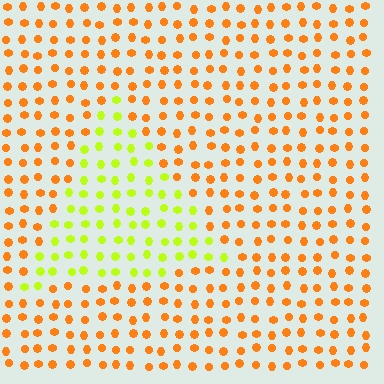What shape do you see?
I see a triangle.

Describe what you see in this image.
The image is filled with small orange elements in a uniform arrangement. A triangle-shaped region is visible where the elements are tinted to a slightly different hue, forming a subtle color boundary.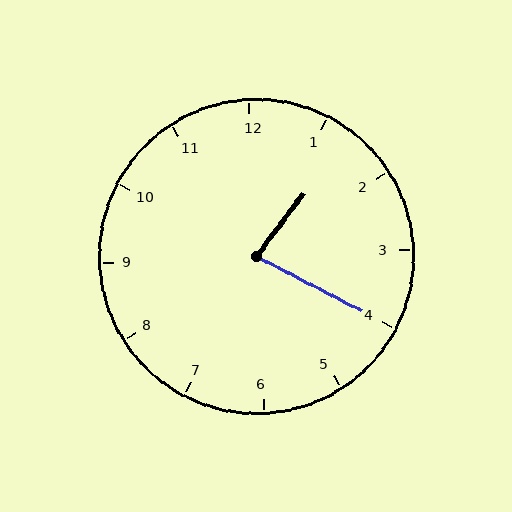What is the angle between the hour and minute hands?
Approximately 80 degrees.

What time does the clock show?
1:20.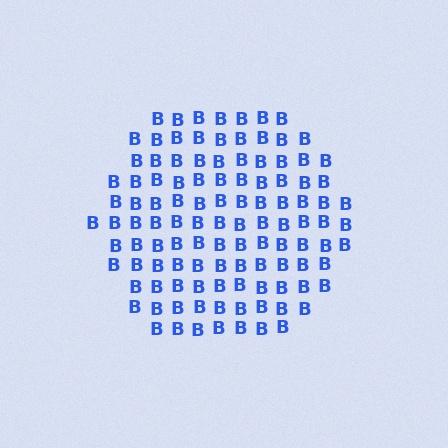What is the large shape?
The large shape is a hexagon.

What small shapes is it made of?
It is made of small letter B's.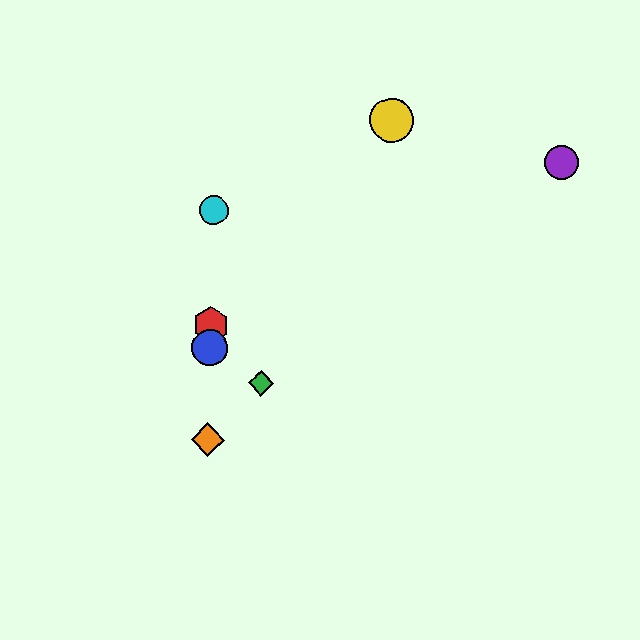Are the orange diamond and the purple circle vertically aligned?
No, the orange diamond is at x≈208 and the purple circle is at x≈562.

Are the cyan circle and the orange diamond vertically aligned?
Yes, both are at x≈214.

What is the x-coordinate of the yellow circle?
The yellow circle is at x≈391.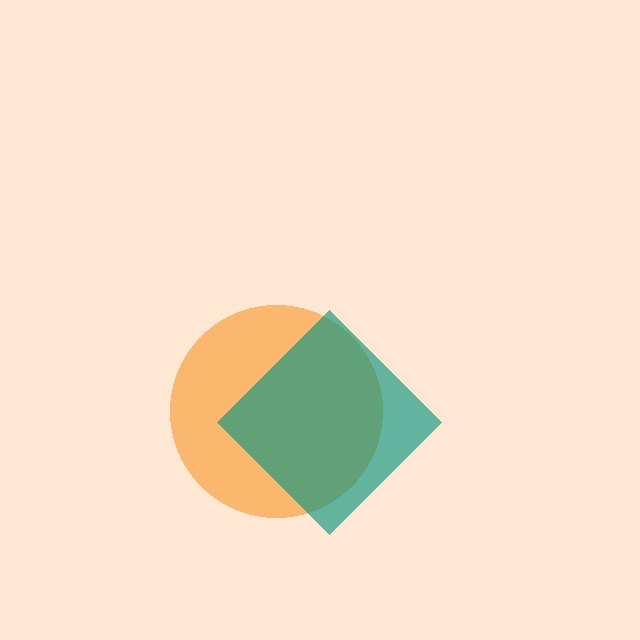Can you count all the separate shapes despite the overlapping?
Yes, there are 2 separate shapes.